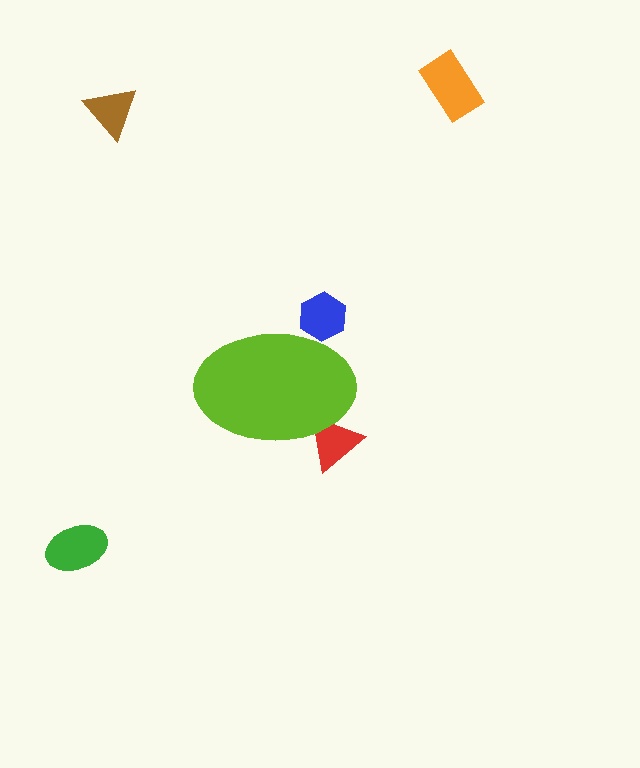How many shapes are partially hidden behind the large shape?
2 shapes are partially hidden.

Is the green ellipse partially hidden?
No, the green ellipse is fully visible.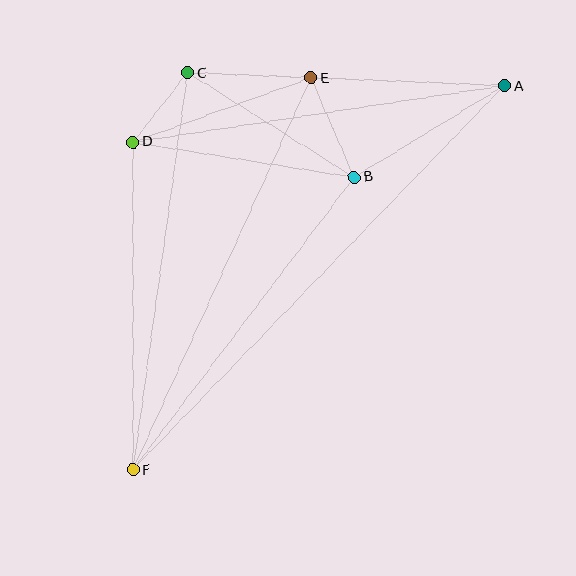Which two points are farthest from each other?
Points A and F are farthest from each other.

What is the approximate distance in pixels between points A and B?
The distance between A and B is approximately 176 pixels.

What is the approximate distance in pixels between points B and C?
The distance between B and C is approximately 196 pixels.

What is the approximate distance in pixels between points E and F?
The distance between E and F is approximately 430 pixels.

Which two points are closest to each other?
Points C and D are closest to each other.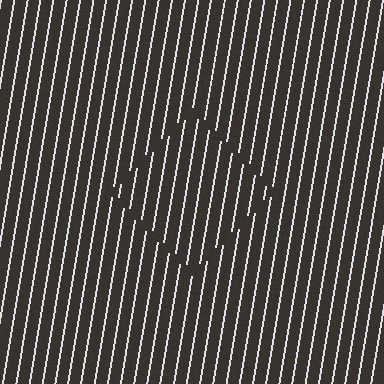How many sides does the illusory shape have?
4 sides — the line-ends trace a square.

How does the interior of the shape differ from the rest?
The interior of the shape contains the same grating, shifted by half a period — the contour is defined by the phase discontinuity where line-ends from the inner and outer gratings abut.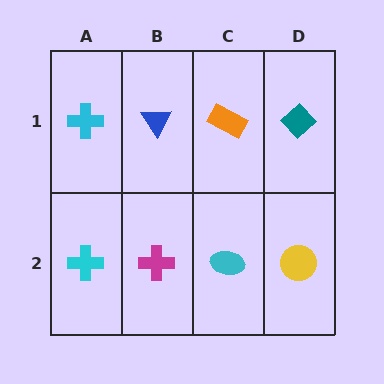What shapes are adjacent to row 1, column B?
A magenta cross (row 2, column B), a cyan cross (row 1, column A), an orange rectangle (row 1, column C).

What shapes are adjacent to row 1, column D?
A yellow circle (row 2, column D), an orange rectangle (row 1, column C).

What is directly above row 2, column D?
A teal diamond.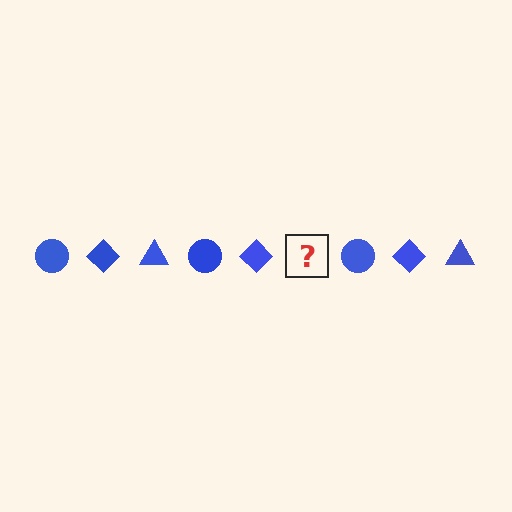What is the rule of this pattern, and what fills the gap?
The rule is that the pattern cycles through circle, diamond, triangle shapes in blue. The gap should be filled with a blue triangle.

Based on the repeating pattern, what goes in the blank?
The blank should be a blue triangle.